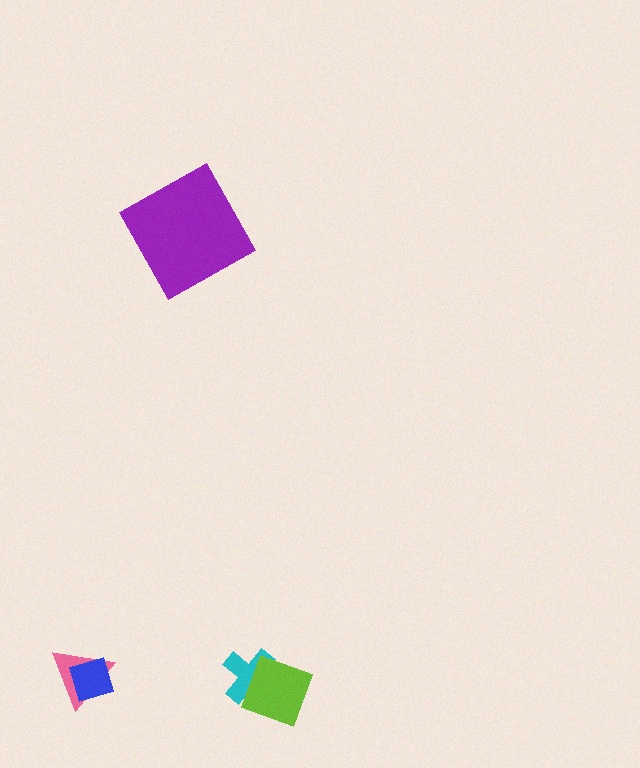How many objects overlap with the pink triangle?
1 object overlaps with the pink triangle.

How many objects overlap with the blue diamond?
1 object overlaps with the blue diamond.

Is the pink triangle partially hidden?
Yes, it is partially covered by another shape.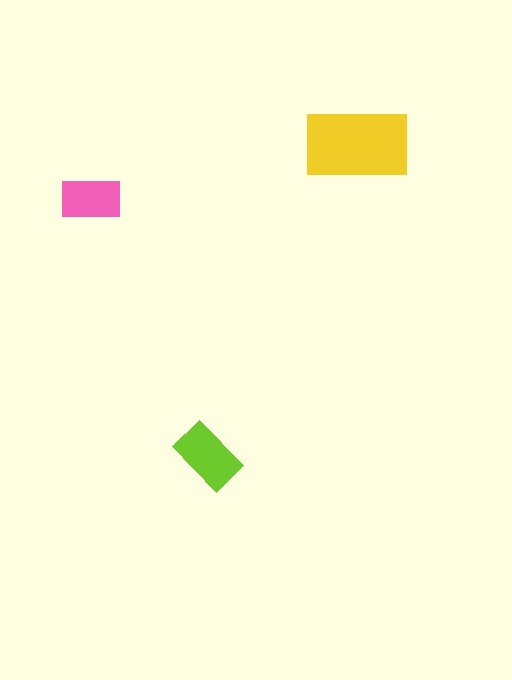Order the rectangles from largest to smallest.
the yellow one, the lime one, the pink one.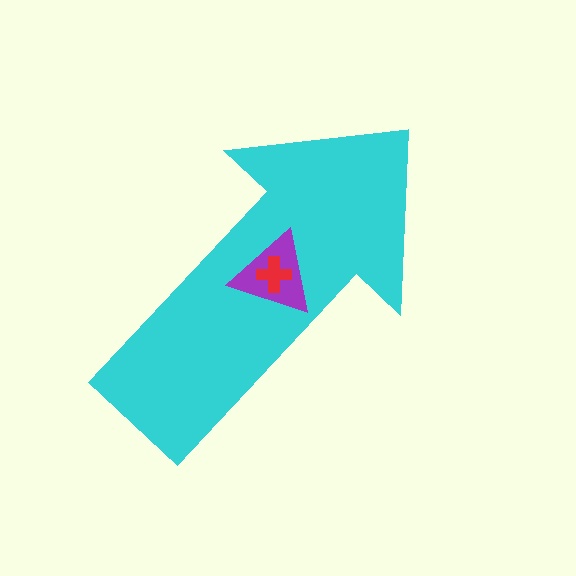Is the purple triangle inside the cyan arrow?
Yes.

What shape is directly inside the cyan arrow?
The purple triangle.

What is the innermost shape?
The red cross.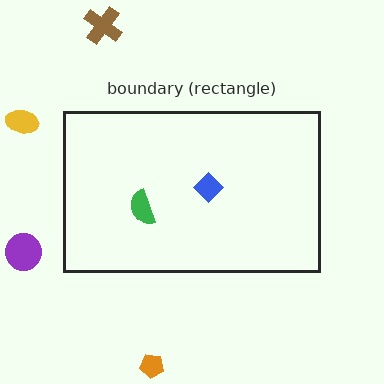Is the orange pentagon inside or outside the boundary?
Outside.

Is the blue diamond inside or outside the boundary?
Inside.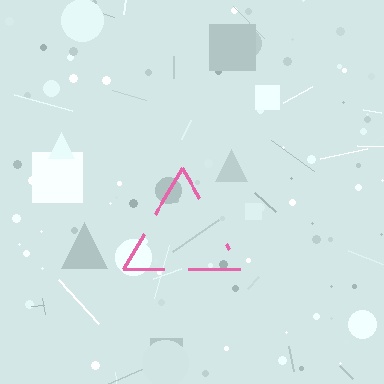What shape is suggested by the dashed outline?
The dashed outline suggests a triangle.